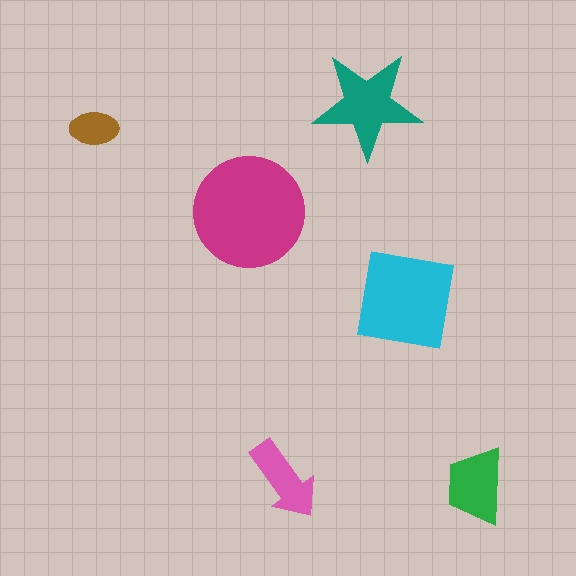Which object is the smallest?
The brown ellipse.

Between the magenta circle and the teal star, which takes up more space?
The magenta circle.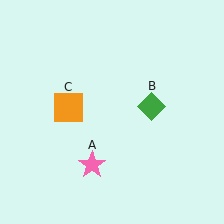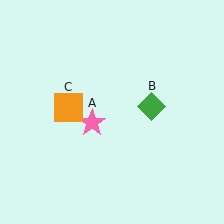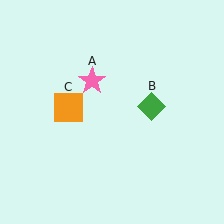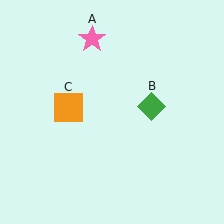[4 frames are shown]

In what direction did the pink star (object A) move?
The pink star (object A) moved up.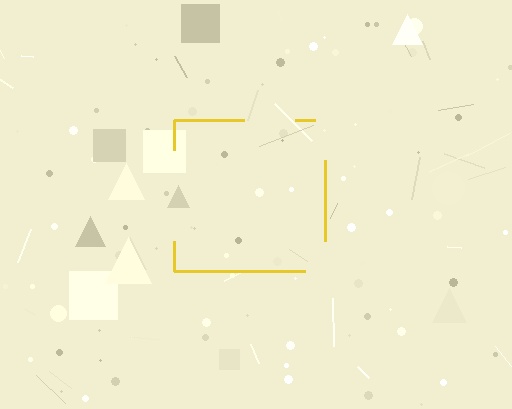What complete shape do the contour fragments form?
The contour fragments form a square.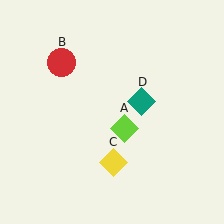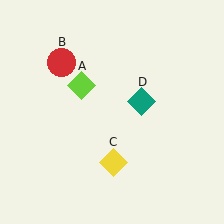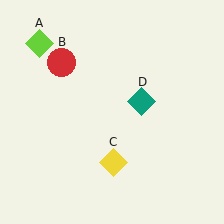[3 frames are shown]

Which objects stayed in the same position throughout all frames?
Red circle (object B) and yellow diamond (object C) and teal diamond (object D) remained stationary.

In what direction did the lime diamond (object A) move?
The lime diamond (object A) moved up and to the left.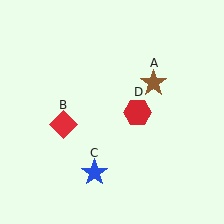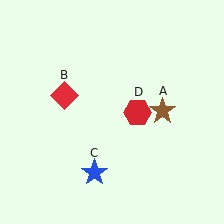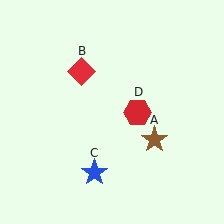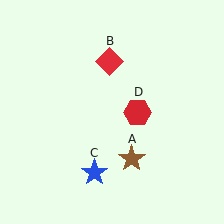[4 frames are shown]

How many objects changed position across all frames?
2 objects changed position: brown star (object A), red diamond (object B).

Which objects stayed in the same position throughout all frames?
Blue star (object C) and red hexagon (object D) remained stationary.